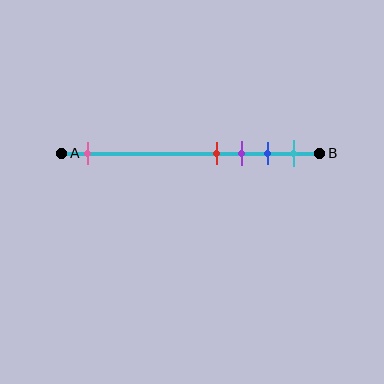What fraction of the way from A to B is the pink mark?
The pink mark is approximately 10% (0.1) of the way from A to B.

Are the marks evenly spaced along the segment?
No, the marks are not evenly spaced.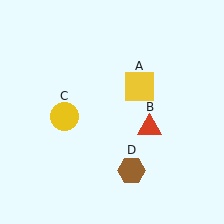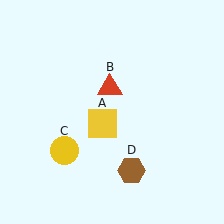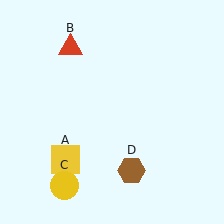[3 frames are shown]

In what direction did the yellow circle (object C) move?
The yellow circle (object C) moved down.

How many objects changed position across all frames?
3 objects changed position: yellow square (object A), red triangle (object B), yellow circle (object C).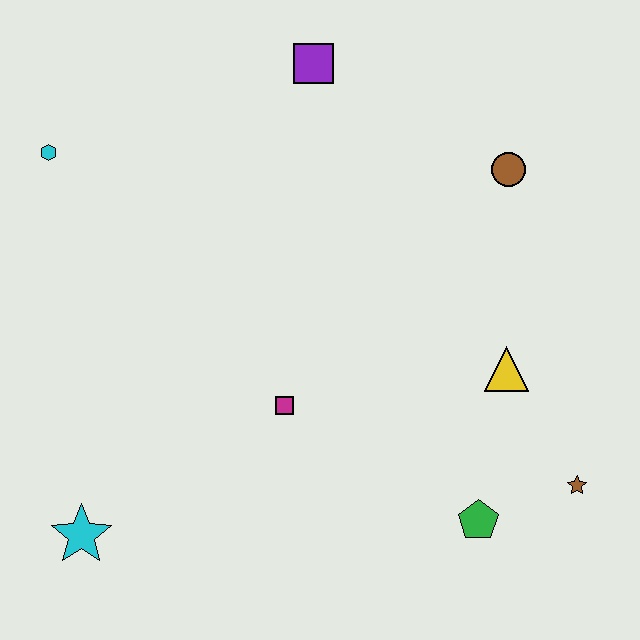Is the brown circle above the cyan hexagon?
No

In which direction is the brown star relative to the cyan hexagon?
The brown star is to the right of the cyan hexagon.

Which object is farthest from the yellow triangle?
The cyan hexagon is farthest from the yellow triangle.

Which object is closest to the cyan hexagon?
The purple square is closest to the cyan hexagon.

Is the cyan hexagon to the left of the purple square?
Yes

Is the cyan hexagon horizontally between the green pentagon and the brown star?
No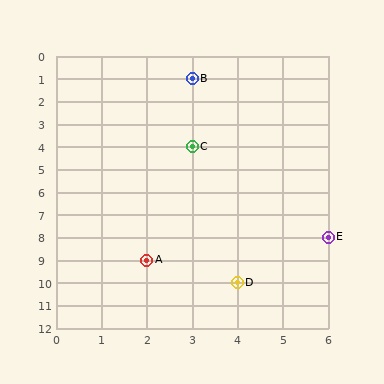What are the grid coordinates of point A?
Point A is at grid coordinates (2, 9).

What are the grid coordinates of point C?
Point C is at grid coordinates (3, 4).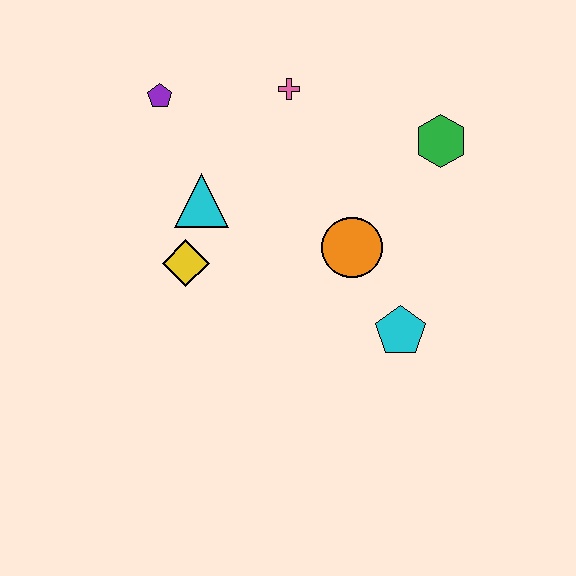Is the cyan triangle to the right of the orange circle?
No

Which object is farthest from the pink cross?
The cyan pentagon is farthest from the pink cross.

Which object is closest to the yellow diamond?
The cyan triangle is closest to the yellow diamond.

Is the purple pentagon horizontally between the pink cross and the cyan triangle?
No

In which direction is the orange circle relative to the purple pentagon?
The orange circle is to the right of the purple pentagon.